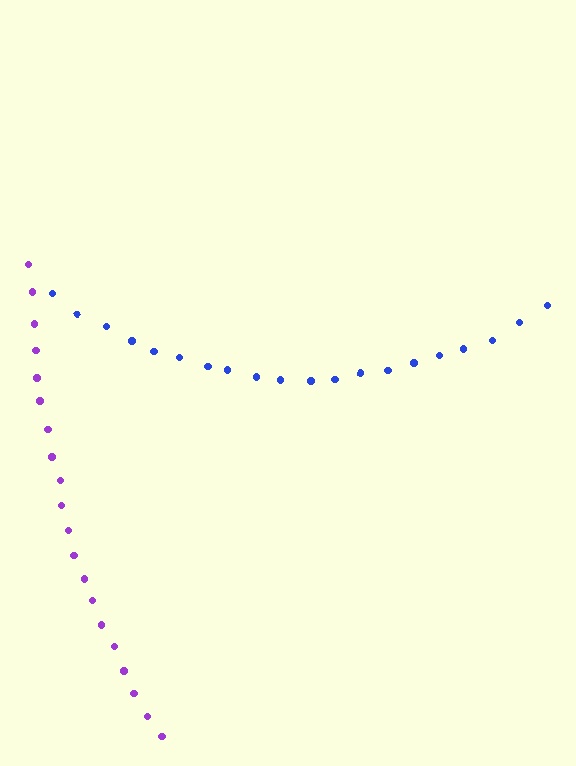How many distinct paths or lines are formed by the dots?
There are 2 distinct paths.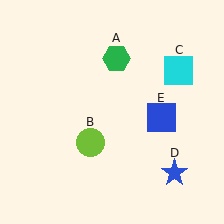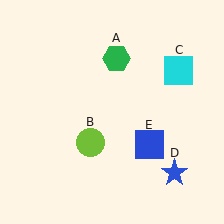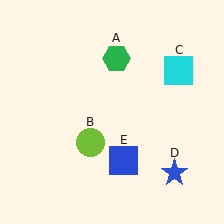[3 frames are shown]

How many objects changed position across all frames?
1 object changed position: blue square (object E).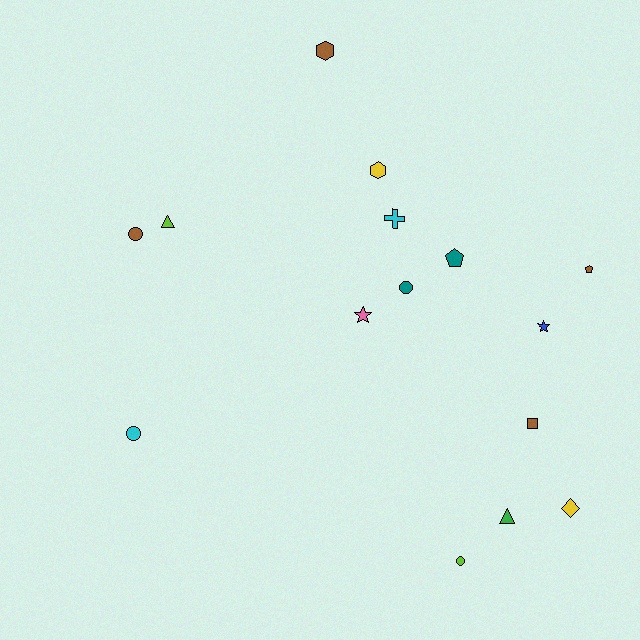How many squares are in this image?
There is 1 square.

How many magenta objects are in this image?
There are no magenta objects.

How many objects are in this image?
There are 15 objects.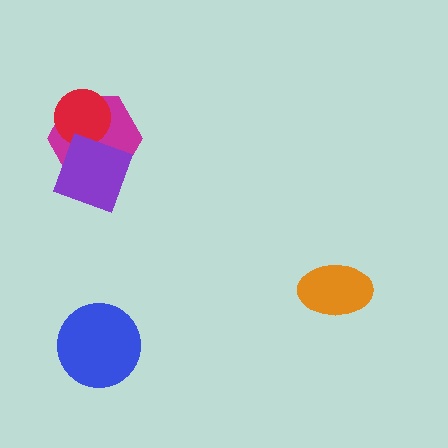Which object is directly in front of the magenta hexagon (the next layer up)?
The red circle is directly in front of the magenta hexagon.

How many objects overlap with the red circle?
2 objects overlap with the red circle.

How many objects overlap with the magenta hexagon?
2 objects overlap with the magenta hexagon.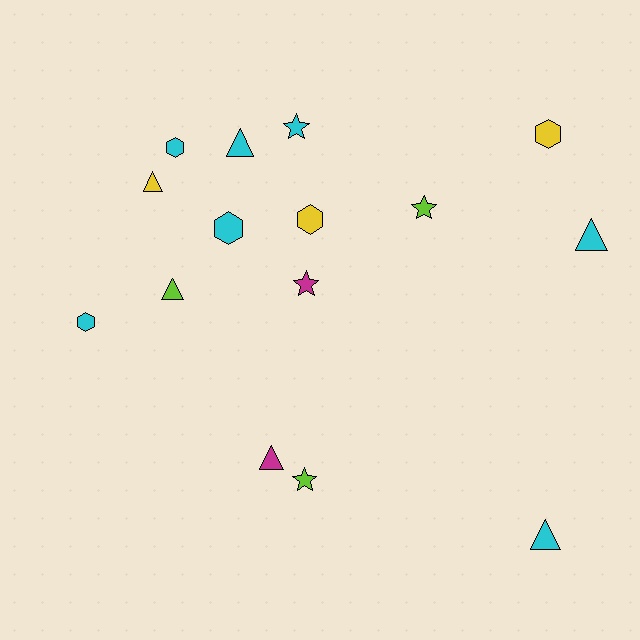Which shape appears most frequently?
Triangle, with 6 objects.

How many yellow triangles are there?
There is 1 yellow triangle.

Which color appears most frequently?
Cyan, with 7 objects.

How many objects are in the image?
There are 15 objects.